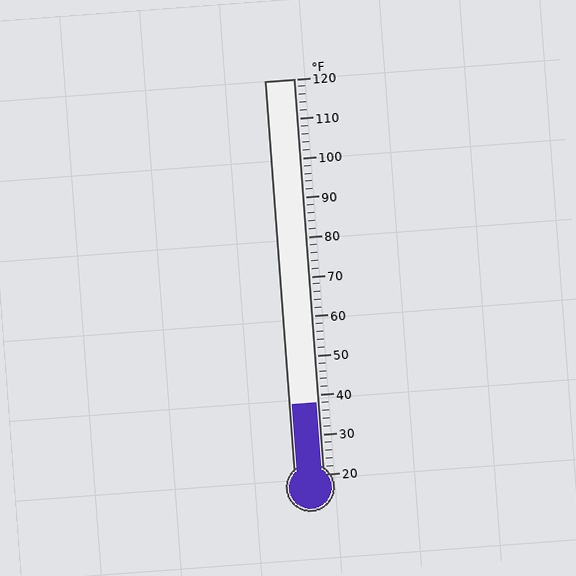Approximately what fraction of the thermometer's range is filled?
The thermometer is filled to approximately 20% of its range.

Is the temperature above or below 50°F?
The temperature is below 50°F.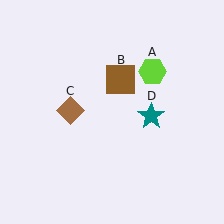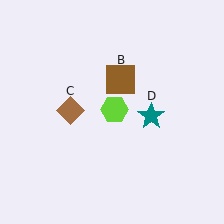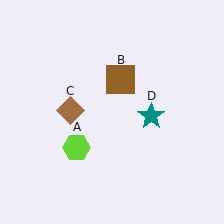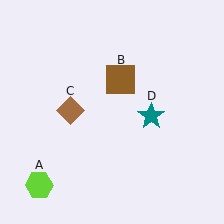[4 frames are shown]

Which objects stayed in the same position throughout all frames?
Brown square (object B) and brown diamond (object C) and teal star (object D) remained stationary.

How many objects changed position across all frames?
1 object changed position: lime hexagon (object A).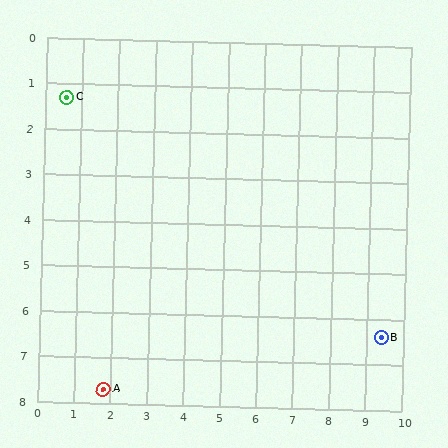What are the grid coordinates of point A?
Point A is at approximately (1.8, 7.7).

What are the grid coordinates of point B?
Point B is at approximately (9.4, 6.4).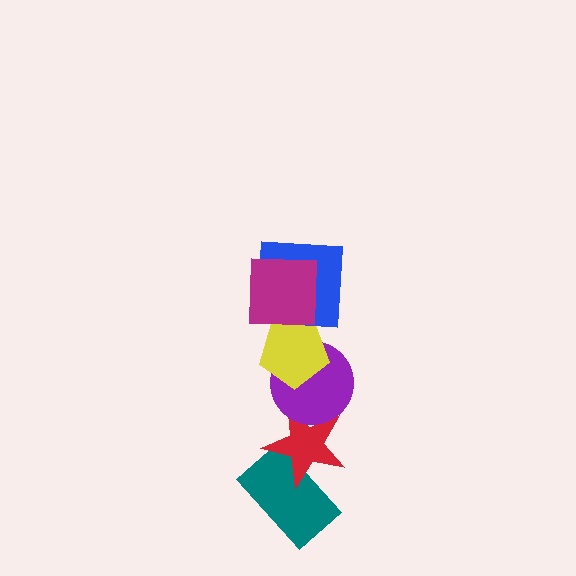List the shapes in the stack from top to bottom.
From top to bottom: the magenta square, the blue square, the yellow pentagon, the purple circle, the red star, the teal rectangle.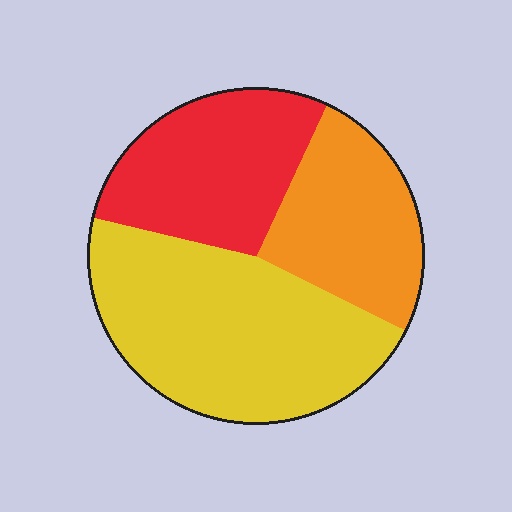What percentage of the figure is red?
Red takes up between a quarter and a half of the figure.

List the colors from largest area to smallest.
From largest to smallest: yellow, red, orange.